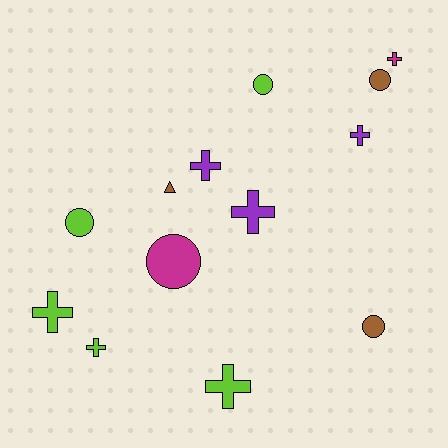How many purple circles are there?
There are no purple circles.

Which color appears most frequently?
Lime, with 5 objects.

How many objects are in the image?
There are 13 objects.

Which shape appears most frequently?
Cross, with 7 objects.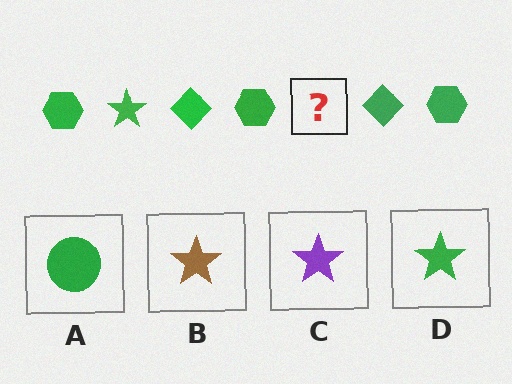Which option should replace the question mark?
Option D.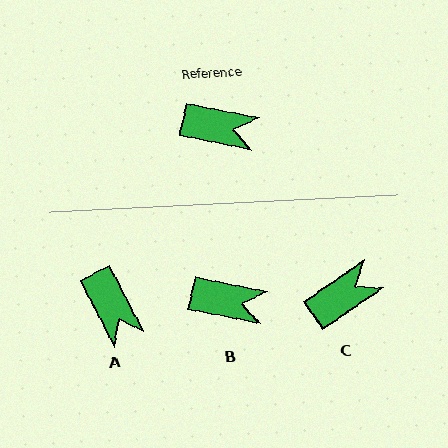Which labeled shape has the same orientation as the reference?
B.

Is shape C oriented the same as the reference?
No, it is off by about 46 degrees.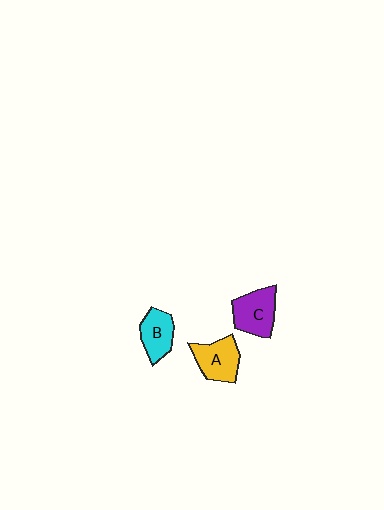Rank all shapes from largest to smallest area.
From largest to smallest: C (purple), A (yellow), B (cyan).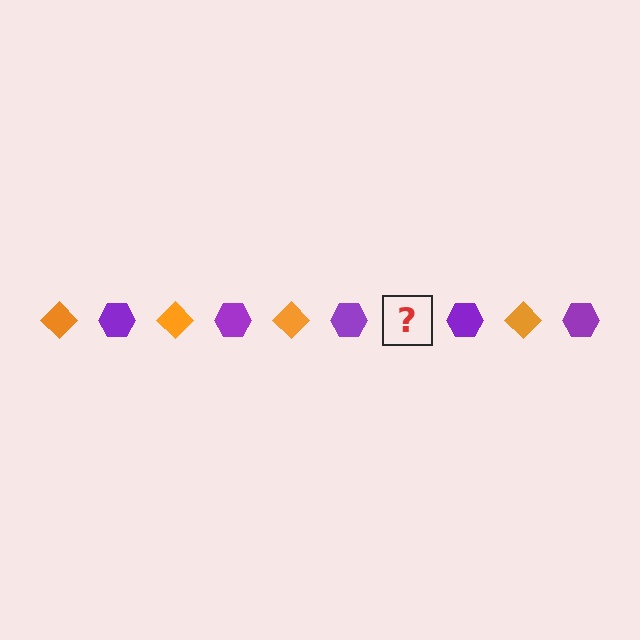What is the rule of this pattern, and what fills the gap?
The rule is that the pattern alternates between orange diamond and purple hexagon. The gap should be filled with an orange diamond.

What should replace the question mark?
The question mark should be replaced with an orange diamond.